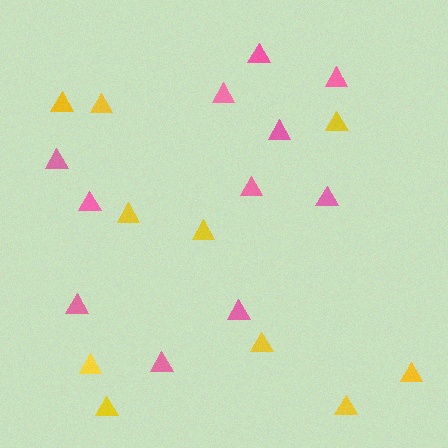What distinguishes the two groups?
There are 2 groups: one group of pink triangles (11) and one group of yellow triangles (10).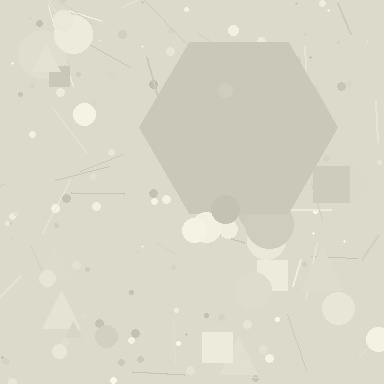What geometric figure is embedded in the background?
A hexagon is embedded in the background.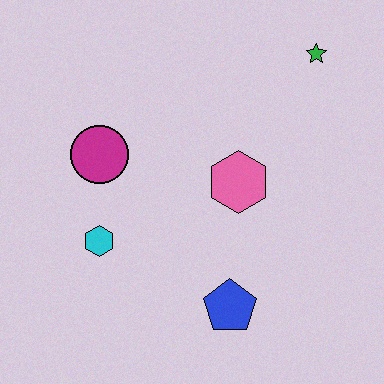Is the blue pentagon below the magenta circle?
Yes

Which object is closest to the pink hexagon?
The blue pentagon is closest to the pink hexagon.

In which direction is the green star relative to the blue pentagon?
The green star is above the blue pentagon.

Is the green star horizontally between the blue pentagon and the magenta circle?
No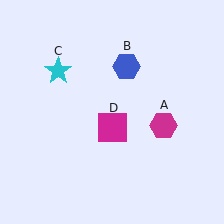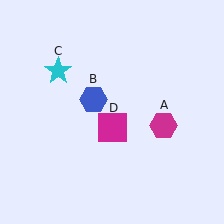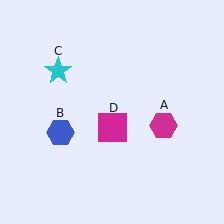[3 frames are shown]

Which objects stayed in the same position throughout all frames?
Magenta hexagon (object A) and cyan star (object C) and magenta square (object D) remained stationary.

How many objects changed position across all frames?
1 object changed position: blue hexagon (object B).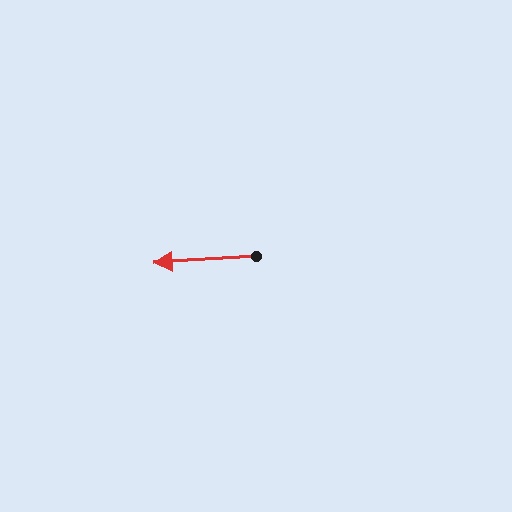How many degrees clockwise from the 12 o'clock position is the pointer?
Approximately 266 degrees.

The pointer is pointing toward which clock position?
Roughly 9 o'clock.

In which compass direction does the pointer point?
West.